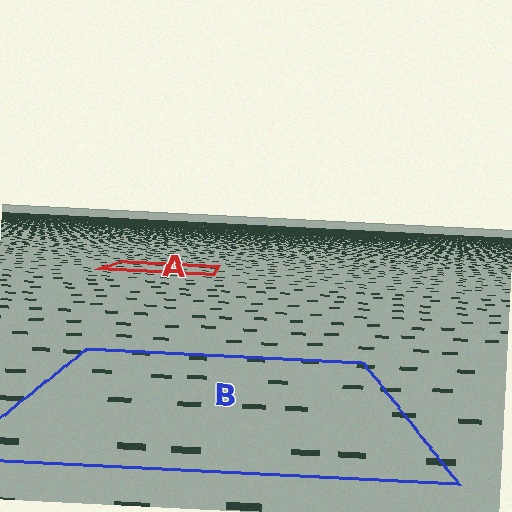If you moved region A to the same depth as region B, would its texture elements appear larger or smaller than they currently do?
They would appear larger. At a closer depth, the same texture elements are projected at a bigger on-screen size.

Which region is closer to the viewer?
Region B is closer. The texture elements there are larger and more spread out.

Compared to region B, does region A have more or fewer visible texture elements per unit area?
Region A has more texture elements per unit area — they are packed more densely because it is farther away.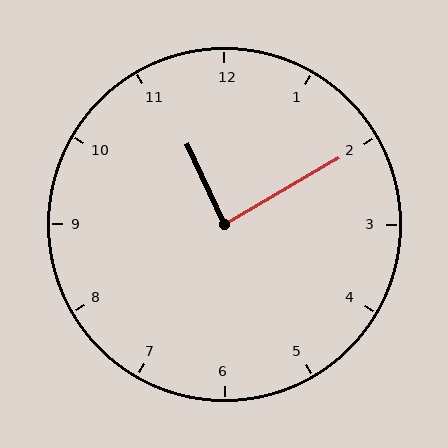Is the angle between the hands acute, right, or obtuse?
It is right.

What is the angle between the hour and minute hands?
Approximately 85 degrees.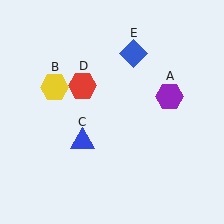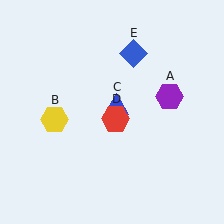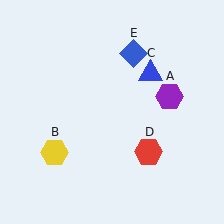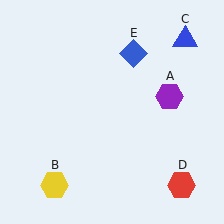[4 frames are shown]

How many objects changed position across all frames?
3 objects changed position: yellow hexagon (object B), blue triangle (object C), red hexagon (object D).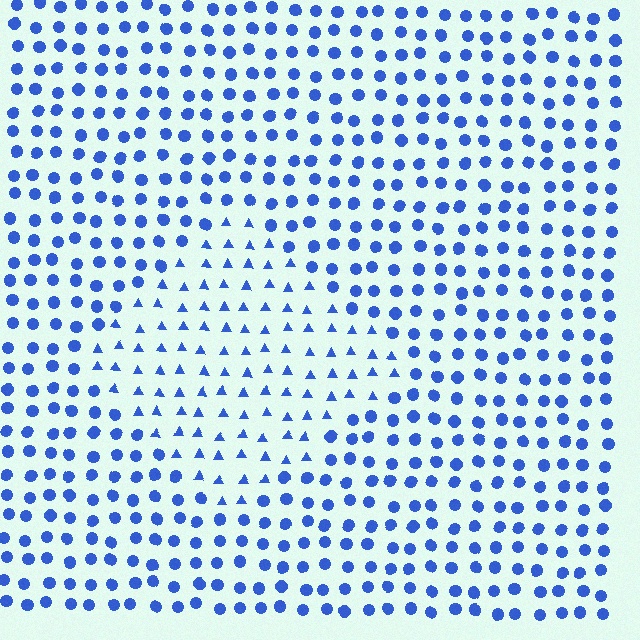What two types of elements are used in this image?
The image uses triangles inside the diamond region and circles outside it.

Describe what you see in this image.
The image is filled with small blue elements arranged in a uniform grid. A diamond-shaped region contains triangles, while the surrounding area contains circles. The boundary is defined purely by the change in element shape.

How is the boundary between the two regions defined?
The boundary is defined by a change in element shape: triangles inside vs. circles outside. All elements share the same color and spacing.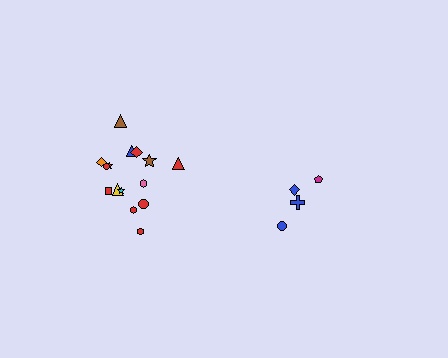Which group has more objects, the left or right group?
The left group.